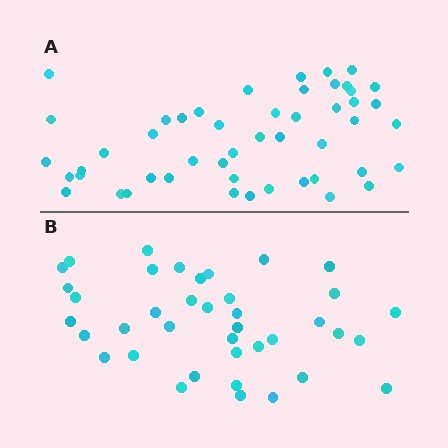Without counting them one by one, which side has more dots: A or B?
Region A (the top region) has more dots.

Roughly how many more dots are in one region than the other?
Region A has roughly 10 or so more dots than region B.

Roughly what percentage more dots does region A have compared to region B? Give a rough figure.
About 25% more.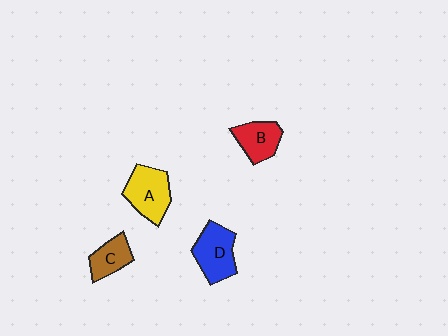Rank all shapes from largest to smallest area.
From largest to smallest: A (yellow), D (blue), B (red), C (brown).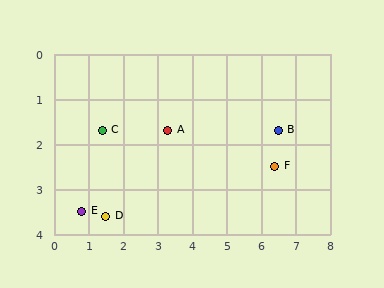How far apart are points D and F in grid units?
Points D and F are about 5.0 grid units apart.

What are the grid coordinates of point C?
Point C is at approximately (1.4, 1.7).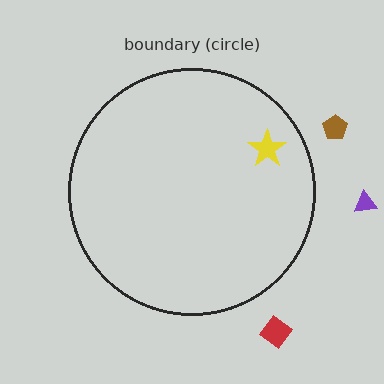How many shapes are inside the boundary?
1 inside, 3 outside.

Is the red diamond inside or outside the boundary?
Outside.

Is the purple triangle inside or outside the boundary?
Outside.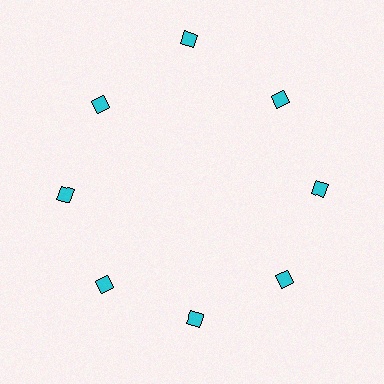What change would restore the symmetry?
The symmetry would be restored by moving it inward, back onto the ring so that all 8 diamonds sit at equal angles and equal distance from the center.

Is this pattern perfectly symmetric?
No. The 8 cyan diamonds are arranged in a ring, but one element near the 12 o'clock position is pushed outward from the center, breaking the 8-fold rotational symmetry.